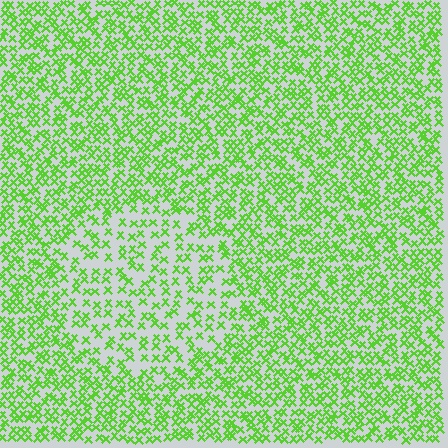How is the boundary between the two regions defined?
The boundary is defined by a change in element density (approximately 1.8x ratio). All elements are the same color, size, and shape.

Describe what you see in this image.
The image contains small lime elements arranged at two different densities. A circle-shaped region is visible where the elements are less densely packed than the surrounding area.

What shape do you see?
I see a circle.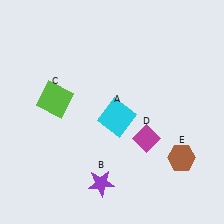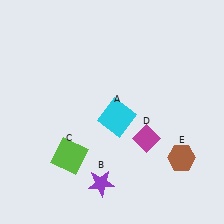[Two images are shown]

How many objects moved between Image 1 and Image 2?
1 object moved between the two images.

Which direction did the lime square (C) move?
The lime square (C) moved down.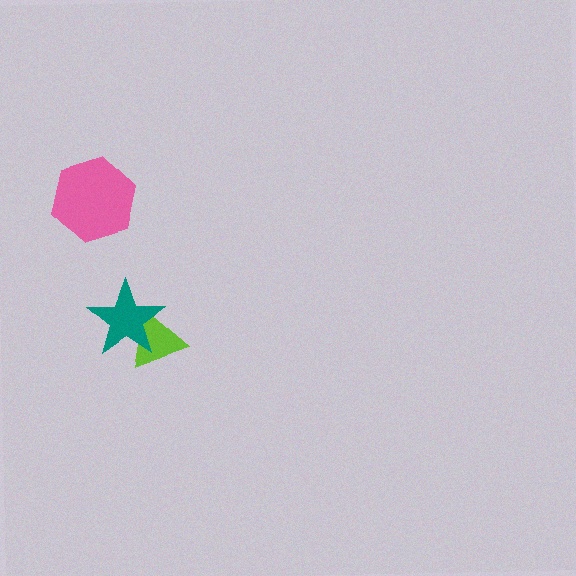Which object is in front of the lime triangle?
The teal star is in front of the lime triangle.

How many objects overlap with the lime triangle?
1 object overlaps with the lime triangle.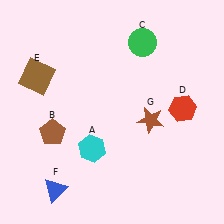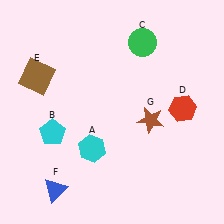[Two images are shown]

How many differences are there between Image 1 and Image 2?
There is 1 difference between the two images.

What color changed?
The pentagon (B) changed from brown in Image 1 to cyan in Image 2.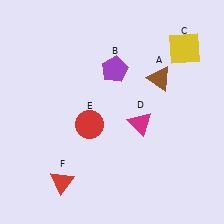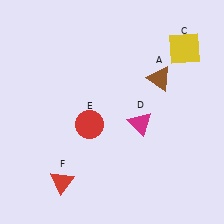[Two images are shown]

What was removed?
The purple pentagon (B) was removed in Image 2.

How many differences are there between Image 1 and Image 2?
There is 1 difference between the two images.